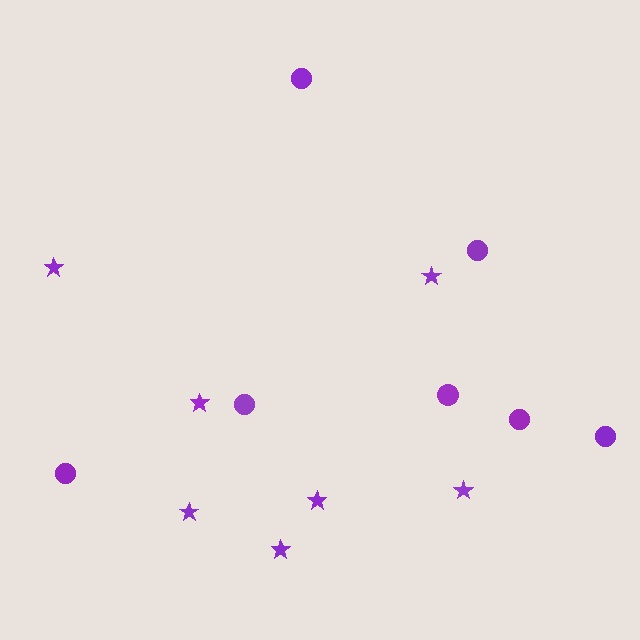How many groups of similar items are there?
There are 2 groups: one group of stars (7) and one group of circles (7).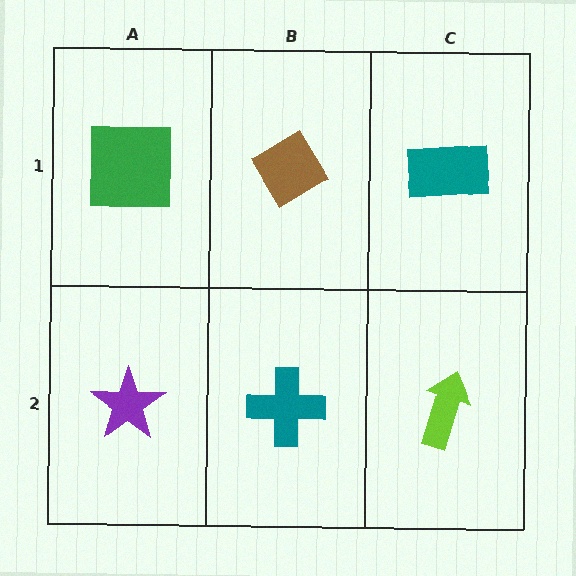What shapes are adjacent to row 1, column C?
A lime arrow (row 2, column C), a brown diamond (row 1, column B).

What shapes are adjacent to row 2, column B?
A brown diamond (row 1, column B), a purple star (row 2, column A), a lime arrow (row 2, column C).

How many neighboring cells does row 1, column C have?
2.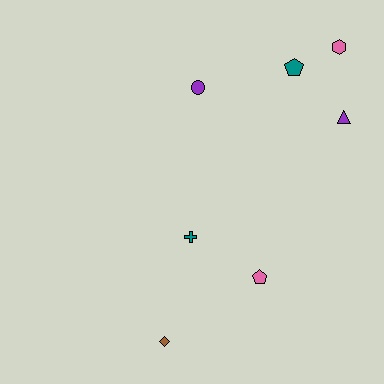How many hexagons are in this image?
There is 1 hexagon.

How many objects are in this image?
There are 7 objects.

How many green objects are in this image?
There are no green objects.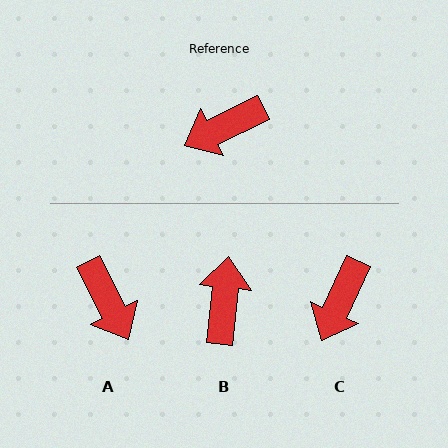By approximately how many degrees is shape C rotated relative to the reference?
Approximately 40 degrees counter-clockwise.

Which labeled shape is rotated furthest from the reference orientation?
B, about 121 degrees away.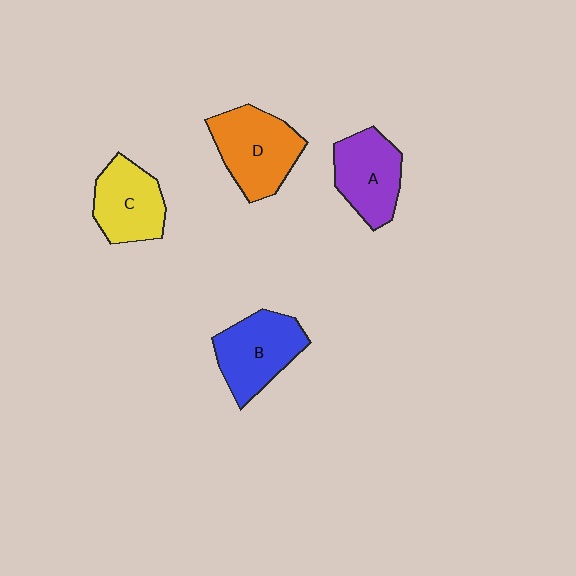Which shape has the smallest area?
Shape C (yellow).